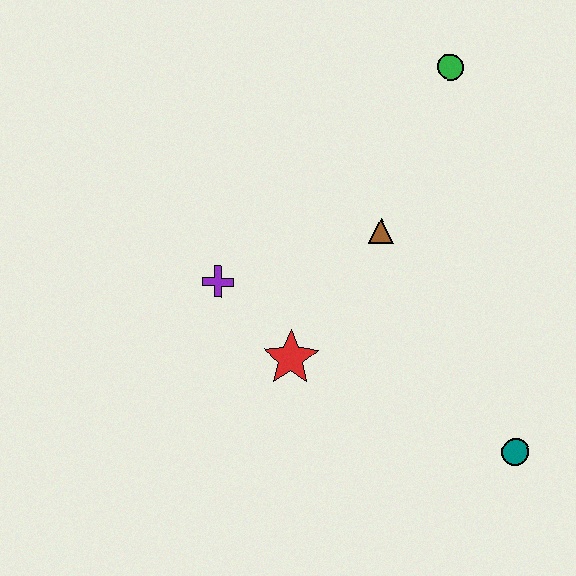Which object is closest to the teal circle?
The red star is closest to the teal circle.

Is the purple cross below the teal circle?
No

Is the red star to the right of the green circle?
No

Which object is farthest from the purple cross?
The teal circle is farthest from the purple cross.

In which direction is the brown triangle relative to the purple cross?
The brown triangle is to the right of the purple cross.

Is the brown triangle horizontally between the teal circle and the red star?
Yes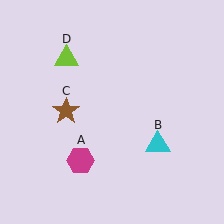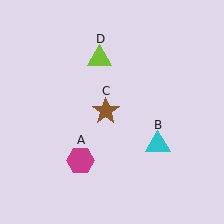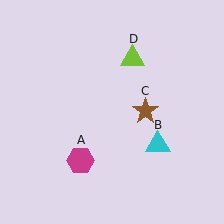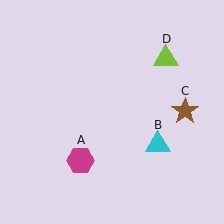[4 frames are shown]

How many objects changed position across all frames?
2 objects changed position: brown star (object C), lime triangle (object D).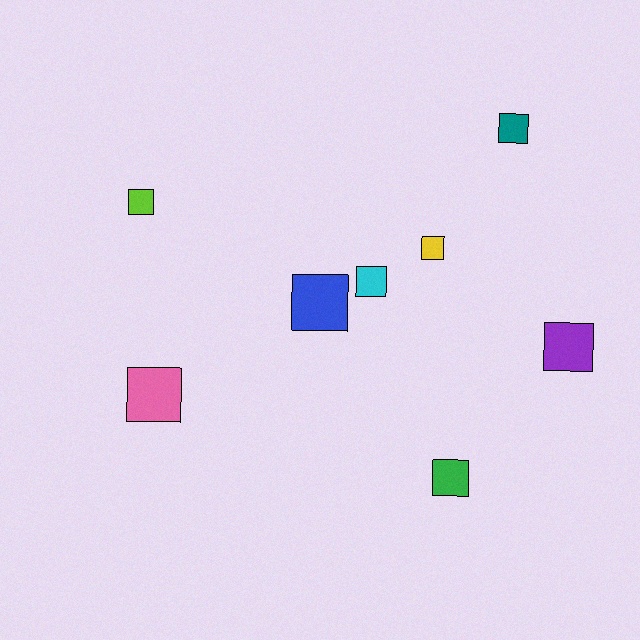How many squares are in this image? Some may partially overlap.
There are 8 squares.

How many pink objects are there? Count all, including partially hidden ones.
There is 1 pink object.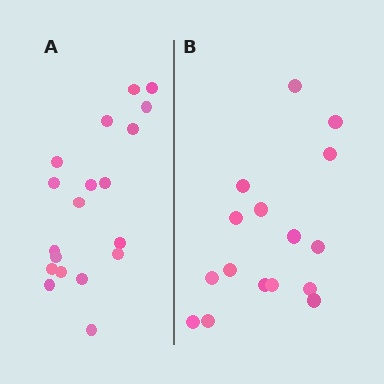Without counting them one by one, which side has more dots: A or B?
Region A (the left region) has more dots.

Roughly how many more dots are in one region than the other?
Region A has just a few more — roughly 2 or 3 more dots than region B.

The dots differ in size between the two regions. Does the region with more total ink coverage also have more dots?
No. Region B has more total ink coverage because its dots are larger, but region A actually contains more individual dots. Total area can be misleading — the number of items is what matters here.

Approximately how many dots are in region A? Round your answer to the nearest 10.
About 20 dots. (The exact count is 19, which rounds to 20.)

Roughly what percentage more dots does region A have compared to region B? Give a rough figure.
About 20% more.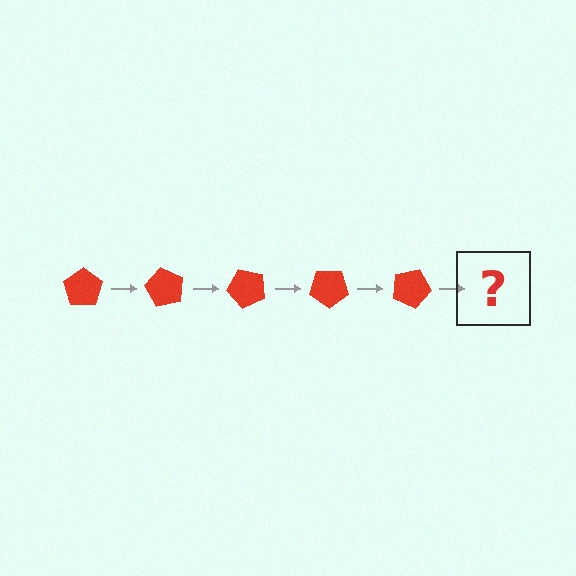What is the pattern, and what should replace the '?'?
The pattern is that the pentagon rotates 60 degrees each step. The '?' should be a red pentagon rotated 300 degrees.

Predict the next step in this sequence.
The next step is a red pentagon rotated 300 degrees.